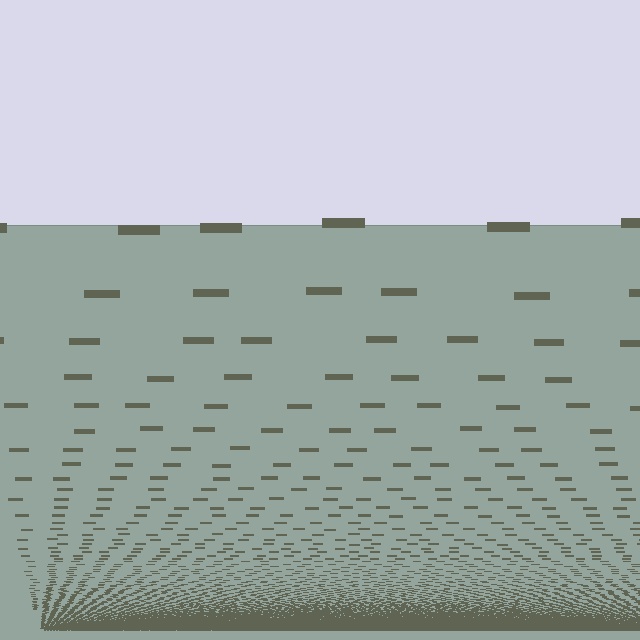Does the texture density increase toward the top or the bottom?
Density increases toward the bottom.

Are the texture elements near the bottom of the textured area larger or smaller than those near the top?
Smaller. The gradient is inverted — elements near the bottom are smaller and denser.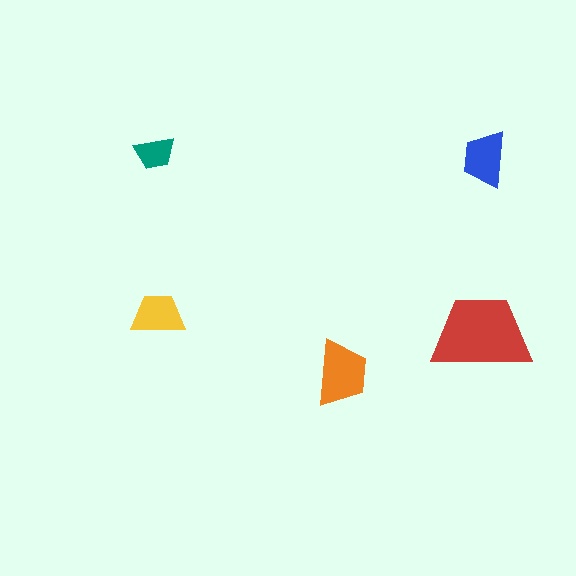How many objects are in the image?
There are 5 objects in the image.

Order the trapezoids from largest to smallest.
the red one, the orange one, the blue one, the yellow one, the teal one.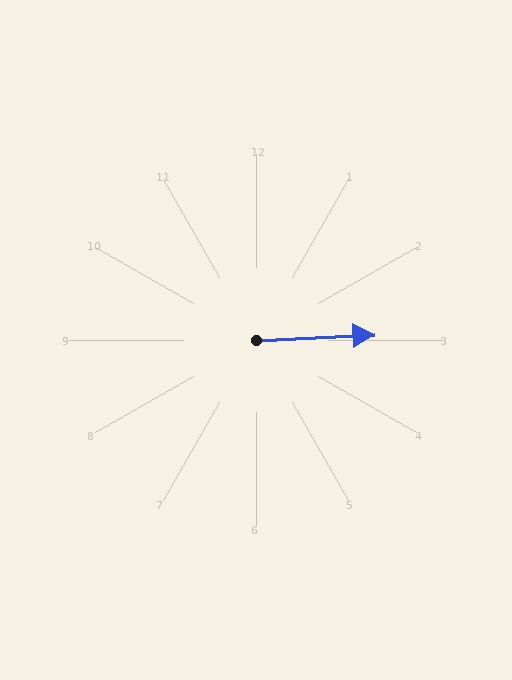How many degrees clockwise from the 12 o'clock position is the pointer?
Approximately 87 degrees.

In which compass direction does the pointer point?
East.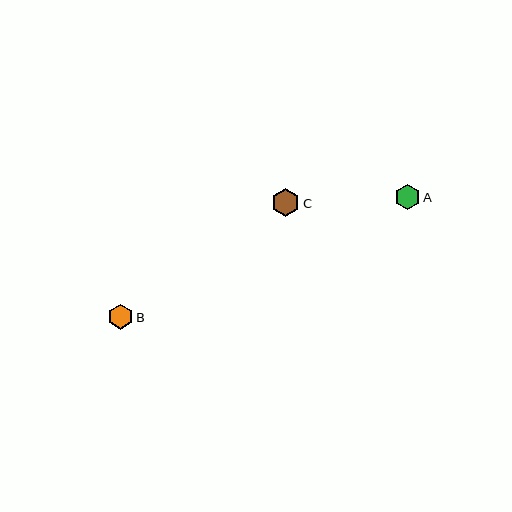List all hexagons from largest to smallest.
From largest to smallest: C, B, A.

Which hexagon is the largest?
Hexagon C is the largest with a size of approximately 28 pixels.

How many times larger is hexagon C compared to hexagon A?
Hexagon C is approximately 1.1 times the size of hexagon A.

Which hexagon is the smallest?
Hexagon A is the smallest with a size of approximately 25 pixels.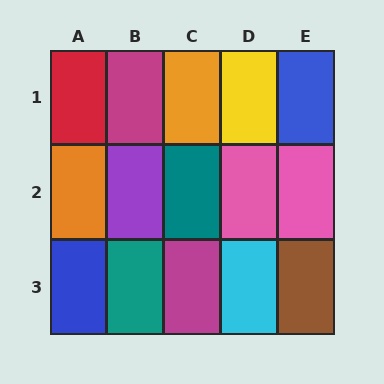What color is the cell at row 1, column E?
Blue.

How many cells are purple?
1 cell is purple.